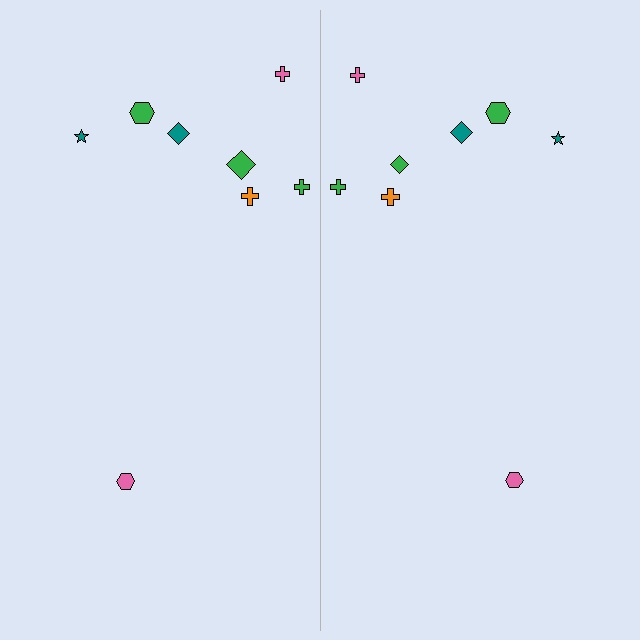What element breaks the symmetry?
The green diamond on the right side has a different size than its mirror counterpart.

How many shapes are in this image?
There are 16 shapes in this image.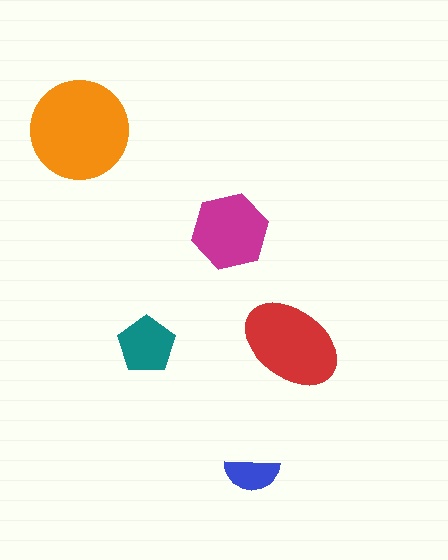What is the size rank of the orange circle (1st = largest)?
1st.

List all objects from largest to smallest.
The orange circle, the red ellipse, the magenta hexagon, the teal pentagon, the blue semicircle.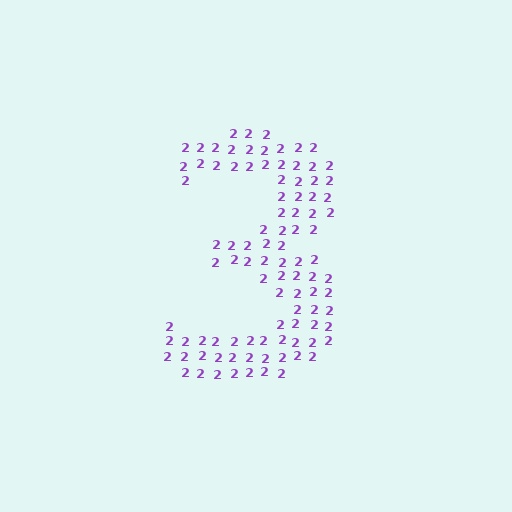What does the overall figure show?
The overall figure shows the digit 3.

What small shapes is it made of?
It is made of small digit 2's.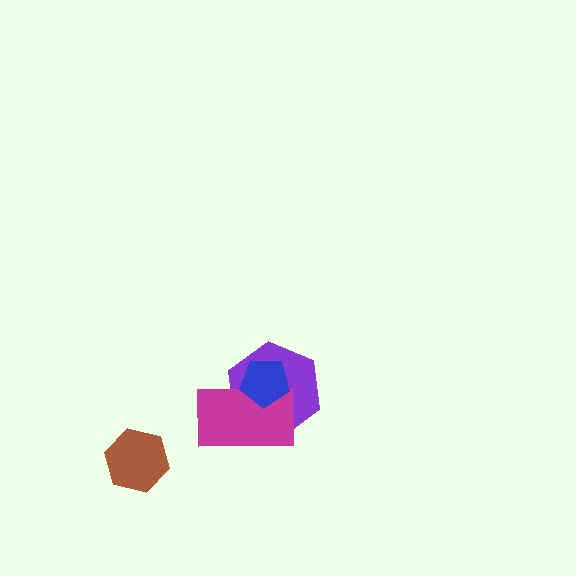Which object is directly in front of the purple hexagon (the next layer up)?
The magenta rectangle is directly in front of the purple hexagon.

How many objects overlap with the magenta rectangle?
2 objects overlap with the magenta rectangle.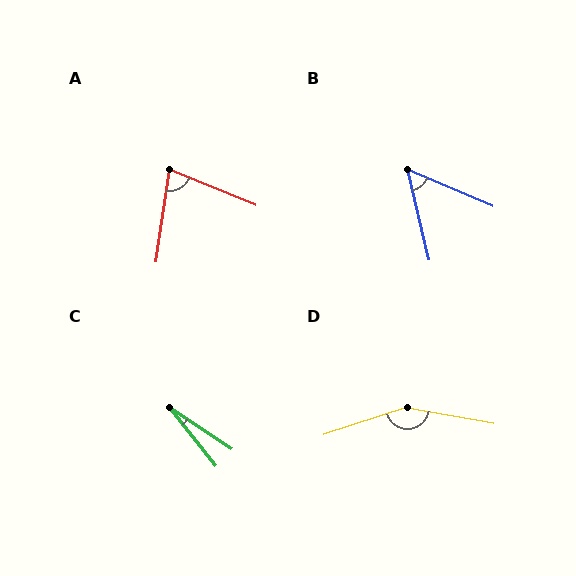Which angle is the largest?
D, at approximately 152 degrees.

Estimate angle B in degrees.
Approximately 54 degrees.